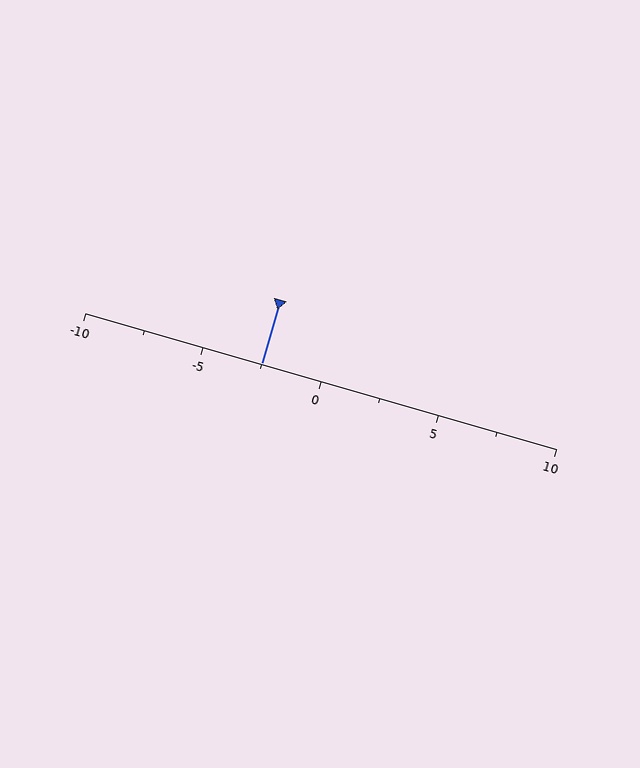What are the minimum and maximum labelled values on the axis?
The axis runs from -10 to 10.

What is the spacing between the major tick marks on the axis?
The major ticks are spaced 5 apart.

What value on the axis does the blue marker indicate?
The marker indicates approximately -2.5.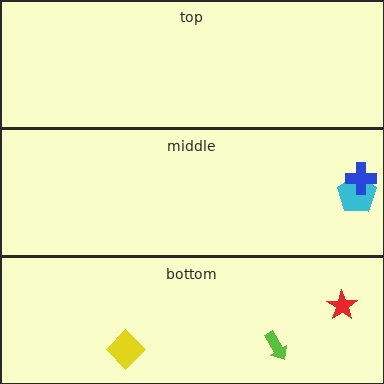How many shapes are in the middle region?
2.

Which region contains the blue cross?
The middle region.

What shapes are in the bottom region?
The red star, the yellow diamond, the lime arrow.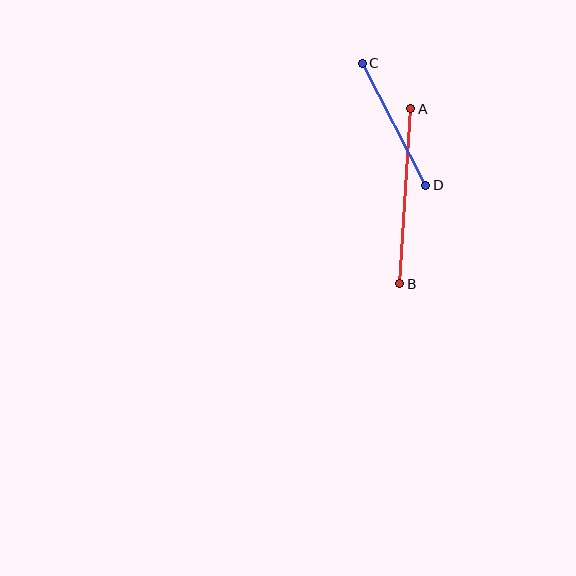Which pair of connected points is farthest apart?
Points A and B are farthest apart.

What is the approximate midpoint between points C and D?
The midpoint is at approximately (394, 124) pixels.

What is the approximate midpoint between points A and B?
The midpoint is at approximately (405, 196) pixels.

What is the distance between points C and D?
The distance is approximately 137 pixels.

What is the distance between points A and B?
The distance is approximately 175 pixels.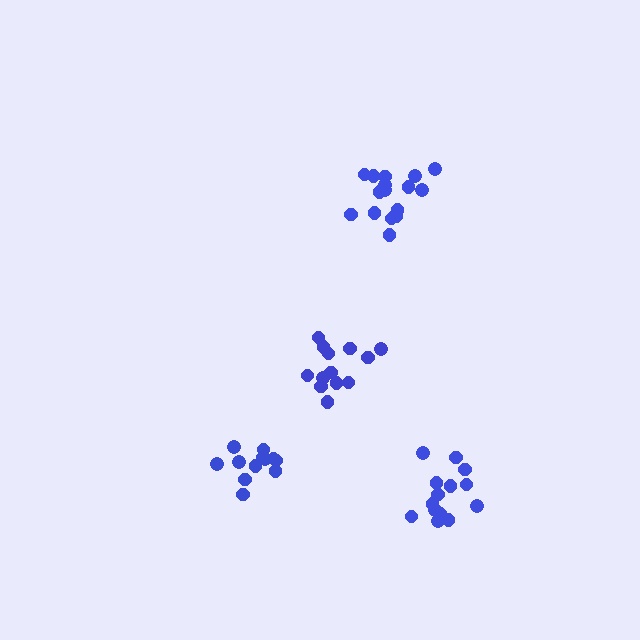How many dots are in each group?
Group 1: 17 dots, Group 2: 14 dots, Group 3: 12 dots, Group 4: 13 dots (56 total).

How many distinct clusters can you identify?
There are 4 distinct clusters.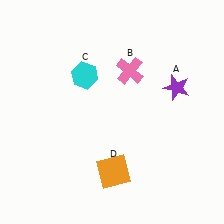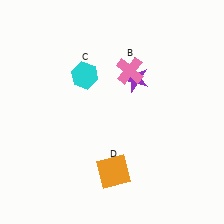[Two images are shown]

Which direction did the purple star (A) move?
The purple star (A) moved left.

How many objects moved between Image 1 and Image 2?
1 object moved between the two images.